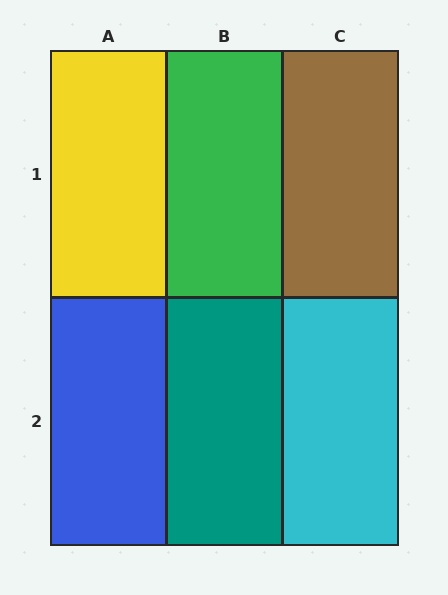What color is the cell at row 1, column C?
Brown.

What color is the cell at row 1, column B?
Green.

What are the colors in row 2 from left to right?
Blue, teal, cyan.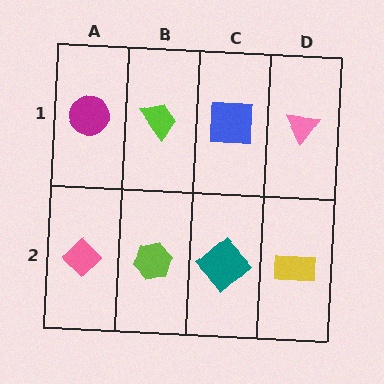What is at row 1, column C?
A blue square.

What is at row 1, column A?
A magenta circle.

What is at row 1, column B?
A lime trapezoid.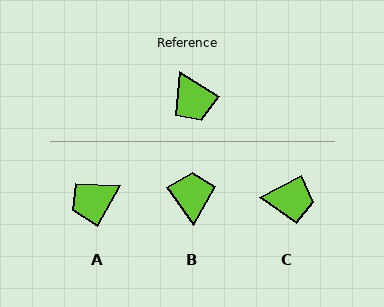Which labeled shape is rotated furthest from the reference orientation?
B, about 157 degrees away.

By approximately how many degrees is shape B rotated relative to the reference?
Approximately 157 degrees counter-clockwise.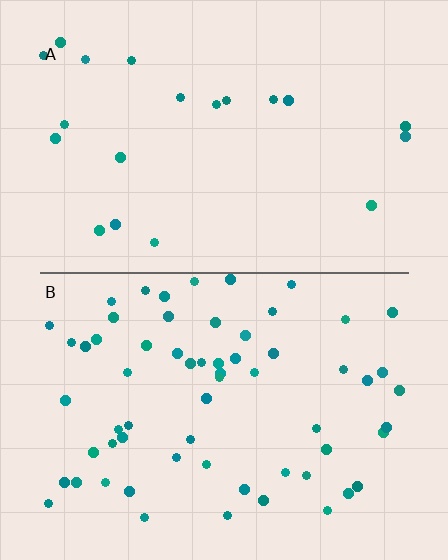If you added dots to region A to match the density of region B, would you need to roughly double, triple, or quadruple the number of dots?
Approximately triple.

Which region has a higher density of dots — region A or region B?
B (the bottom).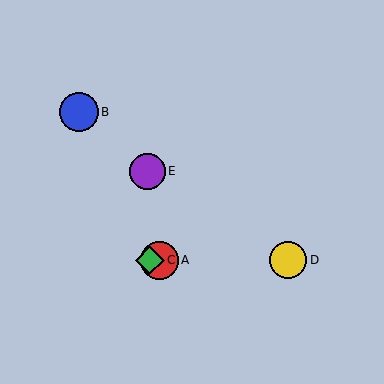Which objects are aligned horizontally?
Objects A, C, D are aligned horizontally.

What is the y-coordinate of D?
Object D is at y≈260.